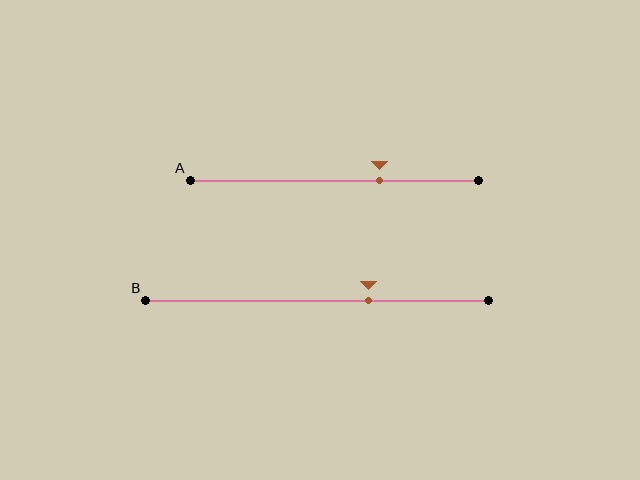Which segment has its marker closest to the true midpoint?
Segment B has its marker closest to the true midpoint.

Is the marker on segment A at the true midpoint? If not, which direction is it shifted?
No, the marker on segment A is shifted to the right by about 16% of the segment length.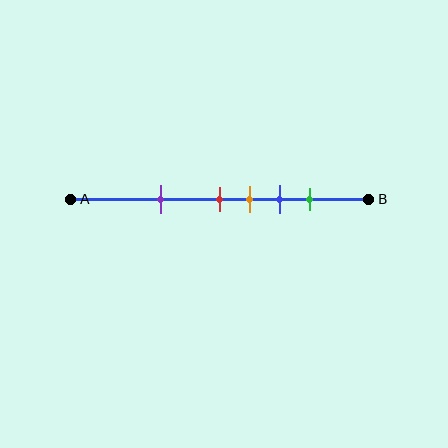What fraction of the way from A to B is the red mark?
The red mark is approximately 50% (0.5) of the way from A to B.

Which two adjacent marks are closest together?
The red and orange marks are the closest adjacent pair.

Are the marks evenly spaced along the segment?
No, the marks are not evenly spaced.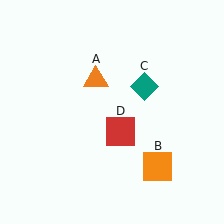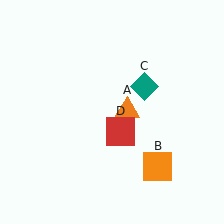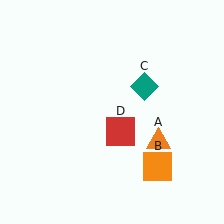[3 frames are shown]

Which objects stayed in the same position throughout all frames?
Orange square (object B) and teal diamond (object C) and red square (object D) remained stationary.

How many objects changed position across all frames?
1 object changed position: orange triangle (object A).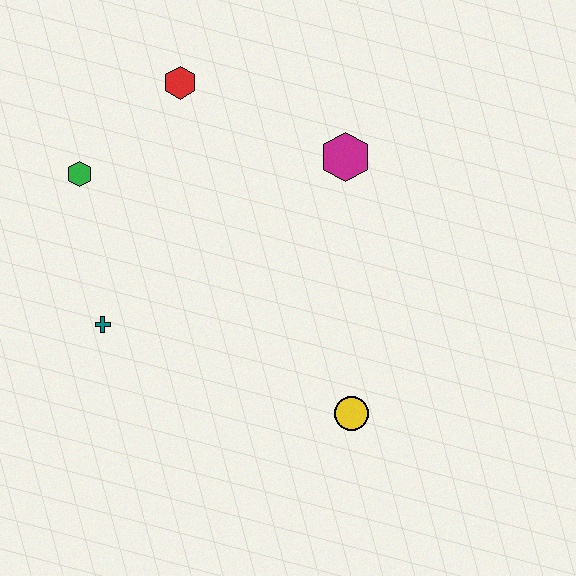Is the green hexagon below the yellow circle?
No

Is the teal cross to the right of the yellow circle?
No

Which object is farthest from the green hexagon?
The yellow circle is farthest from the green hexagon.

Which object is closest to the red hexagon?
The green hexagon is closest to the red hexagon.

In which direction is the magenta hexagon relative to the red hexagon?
The magenta hexagon is to the right of the red hexagon.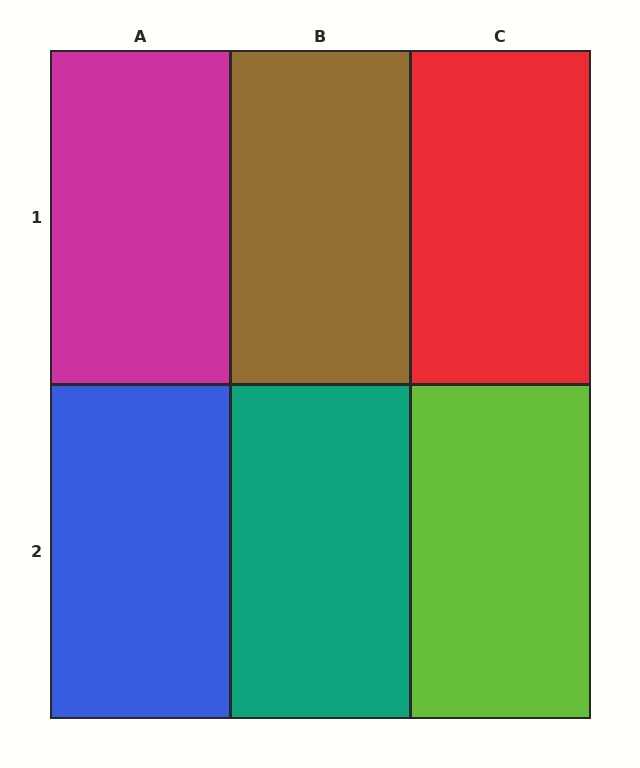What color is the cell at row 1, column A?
Magenta.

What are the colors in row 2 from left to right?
Blue, teal, lime.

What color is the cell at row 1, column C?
Red.